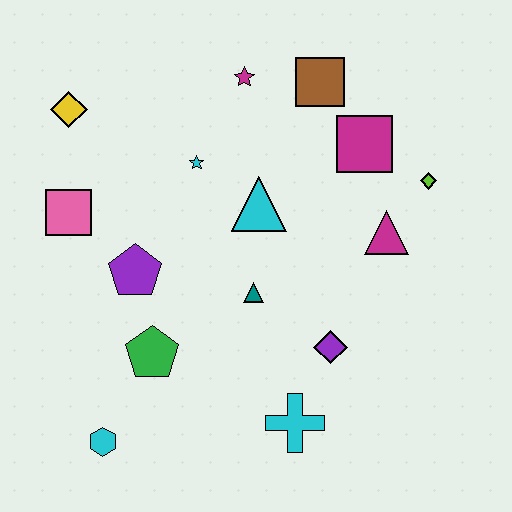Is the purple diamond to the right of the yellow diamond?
Yes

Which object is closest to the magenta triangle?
The lime diamond is closest to the magenta triangle.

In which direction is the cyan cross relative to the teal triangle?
The cyan cross is below the teal triangle.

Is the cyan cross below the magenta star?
Yes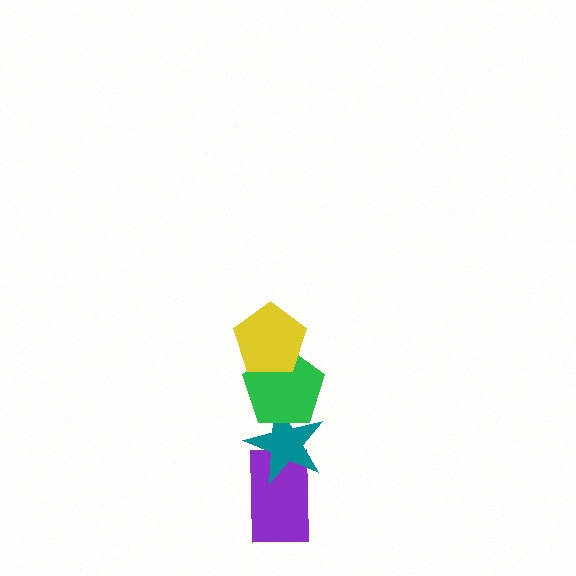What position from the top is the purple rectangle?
The purple rectangle is 4th from the top.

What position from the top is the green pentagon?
The green pentagon is 2nd from the top.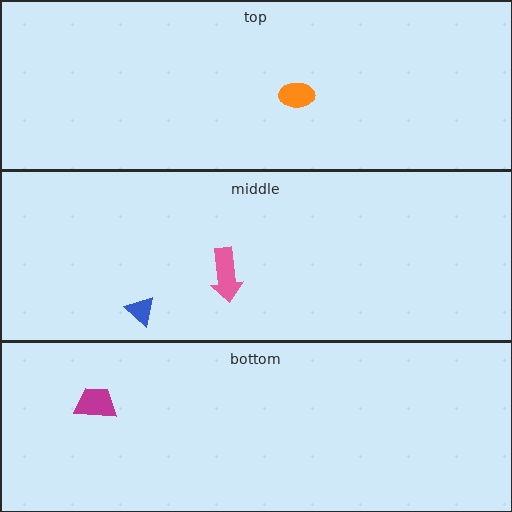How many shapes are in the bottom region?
1.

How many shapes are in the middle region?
2.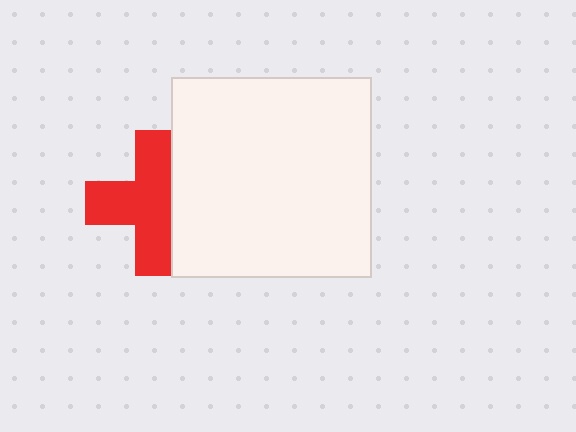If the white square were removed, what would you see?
You would see the complete red cross.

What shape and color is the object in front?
The object in front is a white square.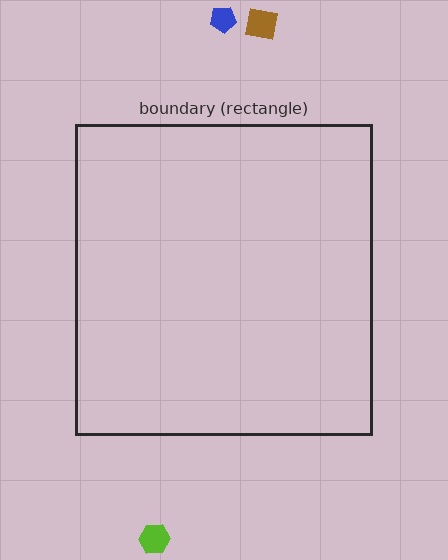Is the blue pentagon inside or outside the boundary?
Outside.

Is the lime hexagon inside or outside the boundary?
Outside.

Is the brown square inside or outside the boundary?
Outside.